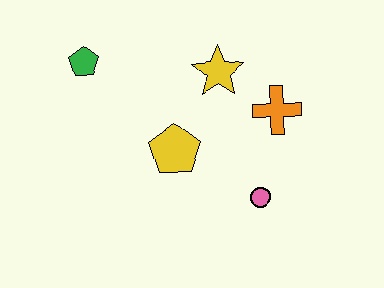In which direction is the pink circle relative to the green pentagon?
The pink circle is to the right of the green pentagon.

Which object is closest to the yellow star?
The orange cross is closest to the yellow star.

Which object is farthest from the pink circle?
The green pentagon is farthest from the pink circle.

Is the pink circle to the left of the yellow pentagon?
No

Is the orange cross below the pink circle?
No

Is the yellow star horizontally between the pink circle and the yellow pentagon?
Yes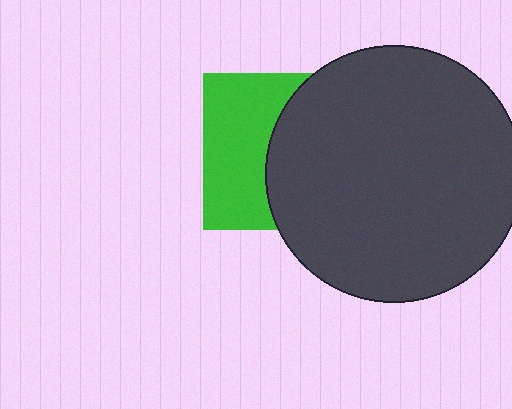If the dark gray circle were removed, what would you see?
You would see the complete green square.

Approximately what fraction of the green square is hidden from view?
Roughly 54% of the green square is hidden behind the dark gray circle.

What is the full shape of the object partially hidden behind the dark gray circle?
The partially hidden object is a green square.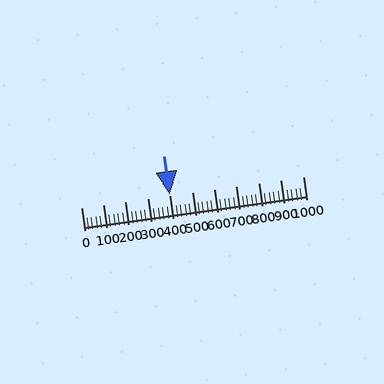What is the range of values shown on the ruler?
The ruler shows values from 0 to 1000.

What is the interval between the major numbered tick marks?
The major tick marks are spaced 100 units apart.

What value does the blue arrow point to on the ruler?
The blue arrow points to approximately 400.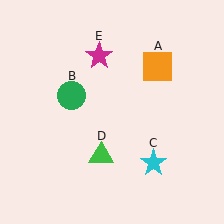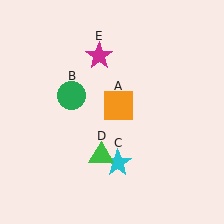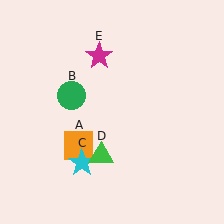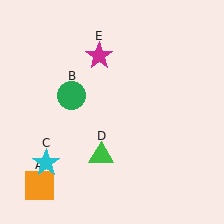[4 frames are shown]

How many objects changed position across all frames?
2 objects changed position: orange square (object A), cyan star (object C).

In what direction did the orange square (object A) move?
The orange square (object A) moved down and to the left.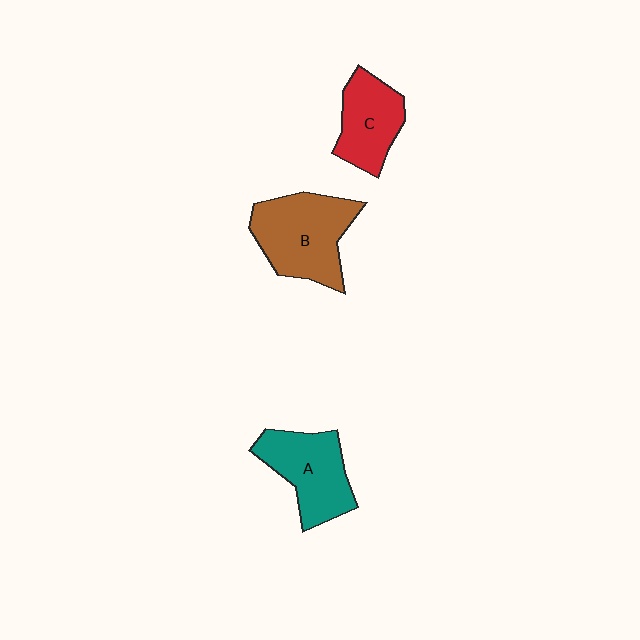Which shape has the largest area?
Shape B (brown).